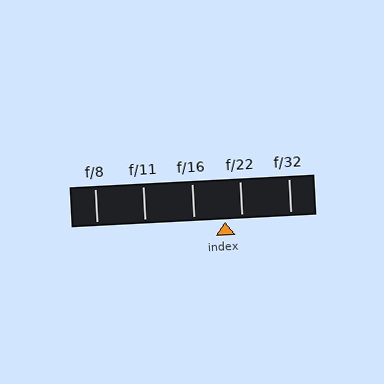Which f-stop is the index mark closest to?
The index mark is closest to f/22.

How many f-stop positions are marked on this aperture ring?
There are 5 f-stop positions marked.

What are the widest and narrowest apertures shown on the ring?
The widest aperture shown is f/8 and the narrowest is f/32.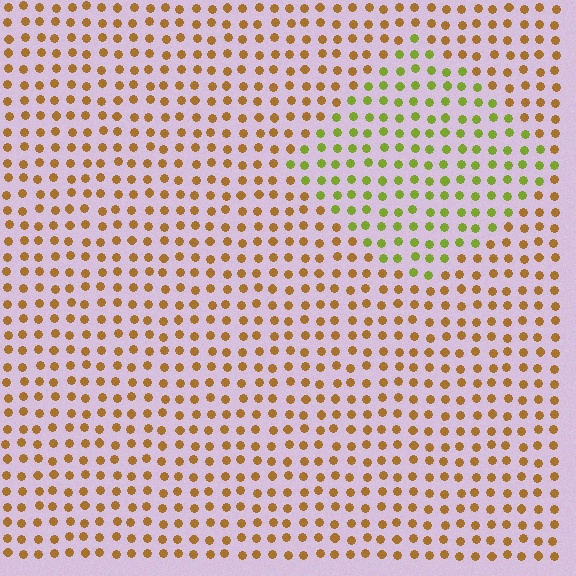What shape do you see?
I see a diamond.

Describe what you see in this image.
The image is filled with small brown elements in a uniform arrangement. A diamond-shaped region is visible where the elements are tinted to a slightly different hue, forming a subtle color boundary.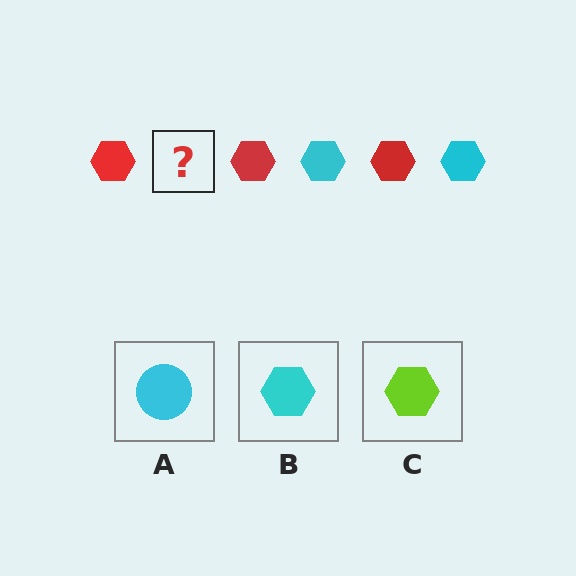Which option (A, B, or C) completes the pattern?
B.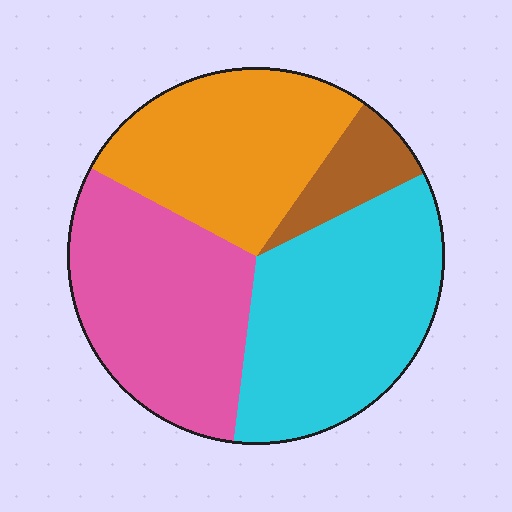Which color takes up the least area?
Brown, at roughly 10%.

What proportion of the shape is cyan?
Cyan covers 34% of the shape.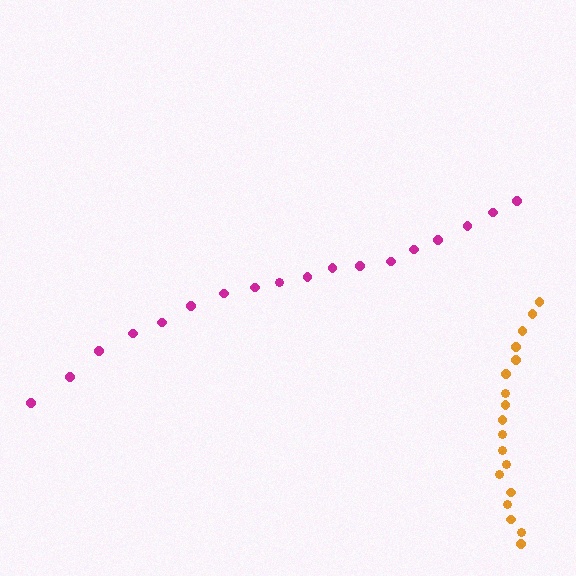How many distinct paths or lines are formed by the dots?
There are 2 distinct paths.